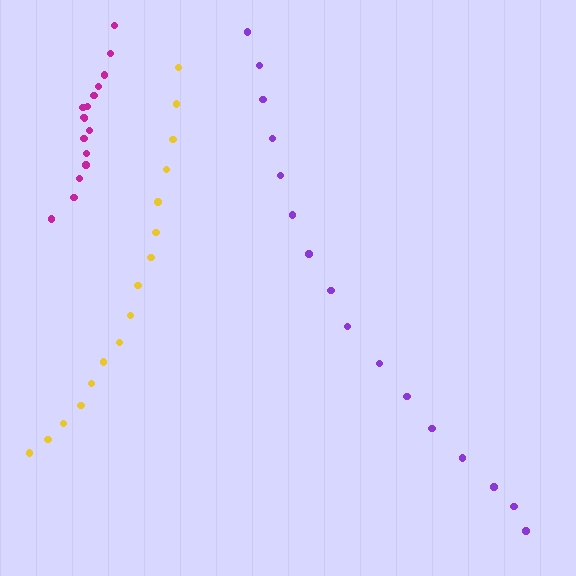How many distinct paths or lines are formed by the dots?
There are 3 distinct paths.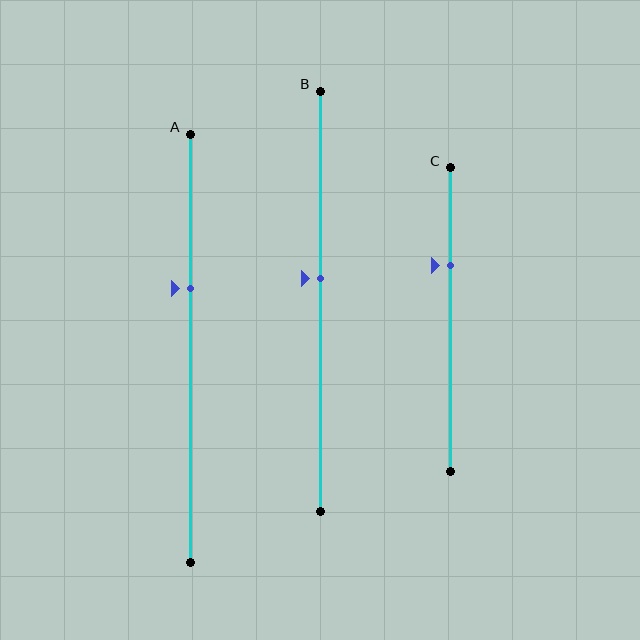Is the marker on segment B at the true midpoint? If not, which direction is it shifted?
No, the marker on segment B is shifted upward by about 6% of the segment length.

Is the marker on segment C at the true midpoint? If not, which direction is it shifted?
No, the marker on segment C is shifted upward by about 18% of the segment length.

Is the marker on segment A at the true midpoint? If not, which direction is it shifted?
No, the marker on segment A is shifted upward by about 14% of the segment length.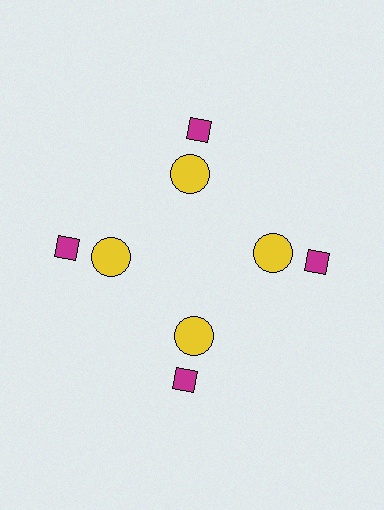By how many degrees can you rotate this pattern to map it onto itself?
The pattern maps onto itself every 90 degrees of rotation.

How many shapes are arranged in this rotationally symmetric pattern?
There are 8 shapes, arranged in 4 groups of 2.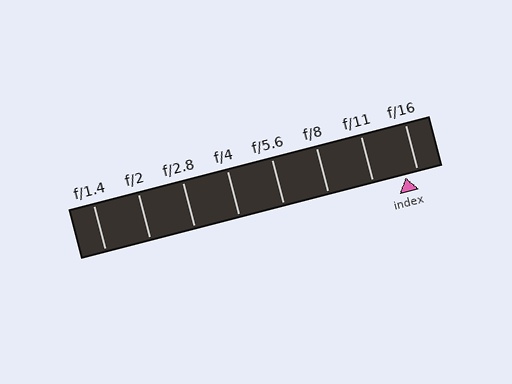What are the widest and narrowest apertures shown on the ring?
The widest aperture shown is f/1.4 and the narrowest is f/16.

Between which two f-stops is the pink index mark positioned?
The index mark is between f/11 and f/16.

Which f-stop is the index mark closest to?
The index mark is closest to f/16.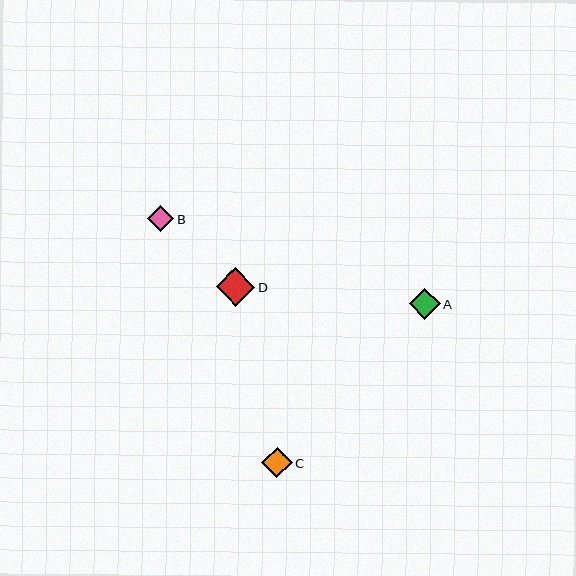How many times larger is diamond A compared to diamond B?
Diamond A is approximately 1.2 times the size of diamond B.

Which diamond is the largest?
Diamond D is the largest with a size of approximately 38 pixels.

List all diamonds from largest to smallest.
From largest to smallest: D, A, C, B.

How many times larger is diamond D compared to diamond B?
Diamond D is approximately 1.5 times the size of diamond B.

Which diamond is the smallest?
Diamond B is the smallest with a size of approximately 26 pixels.